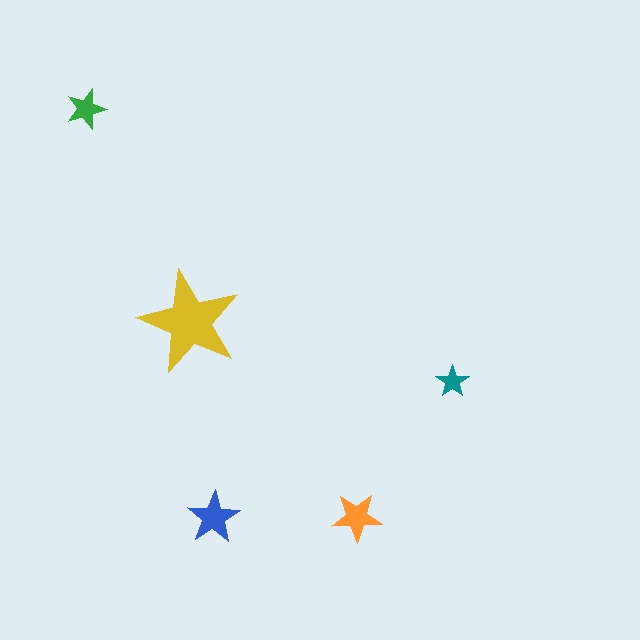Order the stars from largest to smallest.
the yellow one, the blue one, the orange one, the green one, the teal one.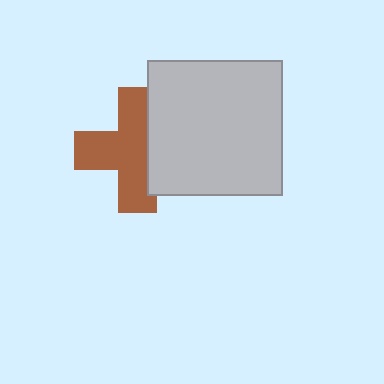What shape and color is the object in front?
The object in front is a light gray square.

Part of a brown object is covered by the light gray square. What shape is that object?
It is a cross.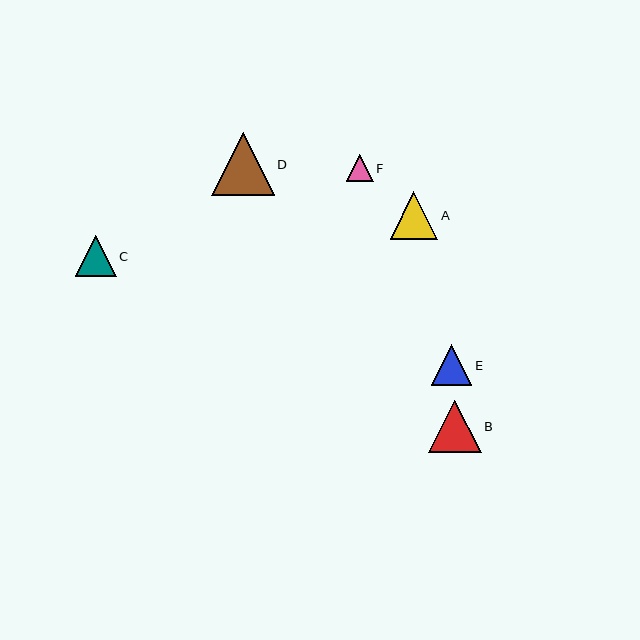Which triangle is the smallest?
Triangle F is the smallest with a size of approximately 27 pixels.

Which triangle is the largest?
Triangle D is the largest with a size of approximately 63 pixels.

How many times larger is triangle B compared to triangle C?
Triangle B is approximately 1.3 times the size of triangle C.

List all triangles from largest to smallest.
From largest to smallest: D, B, A, E, C, F.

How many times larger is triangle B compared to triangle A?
Triangle B is approximately 1.1 times the size of triangle A.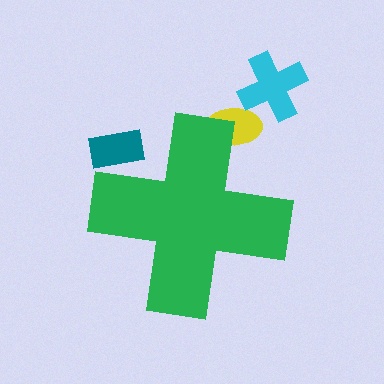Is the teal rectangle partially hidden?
Yes, the teal rectangle is partially hidden behind the green cross.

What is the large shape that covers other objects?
A green cross.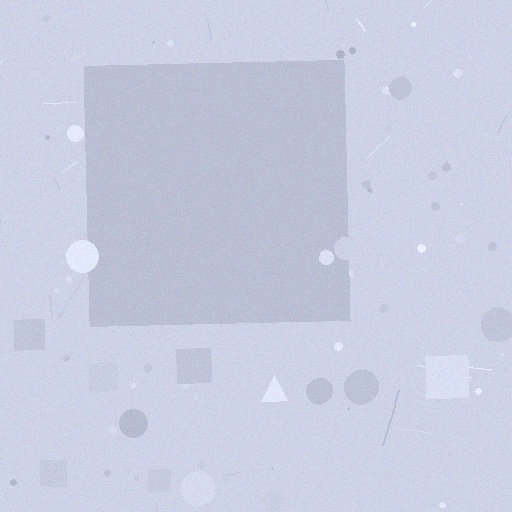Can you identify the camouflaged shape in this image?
The camouflaged shape is a square.